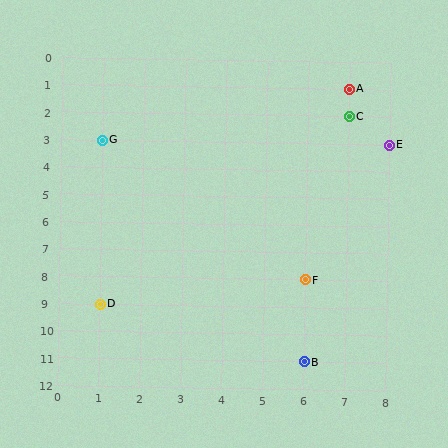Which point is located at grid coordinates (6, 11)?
Point B is at (6, 11).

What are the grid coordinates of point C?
Point C is at grid coordinates (7, 2).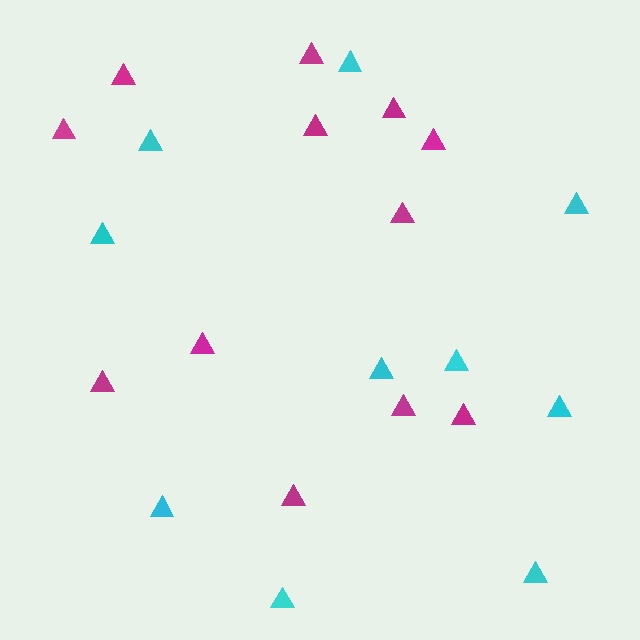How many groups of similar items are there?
There are 2 groups: one group of magenta triangles (12) and one group of cyan triangles (10).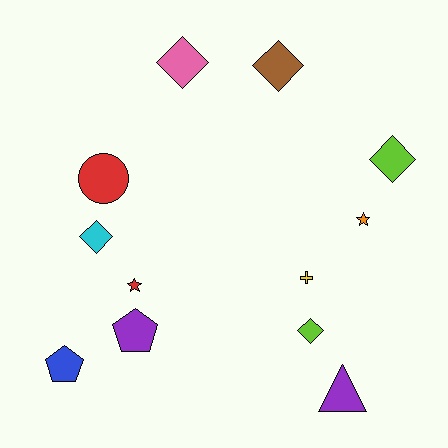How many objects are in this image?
There are 12 objects.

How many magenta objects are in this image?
There are no magenta objects.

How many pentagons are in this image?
There are 2 pentagons.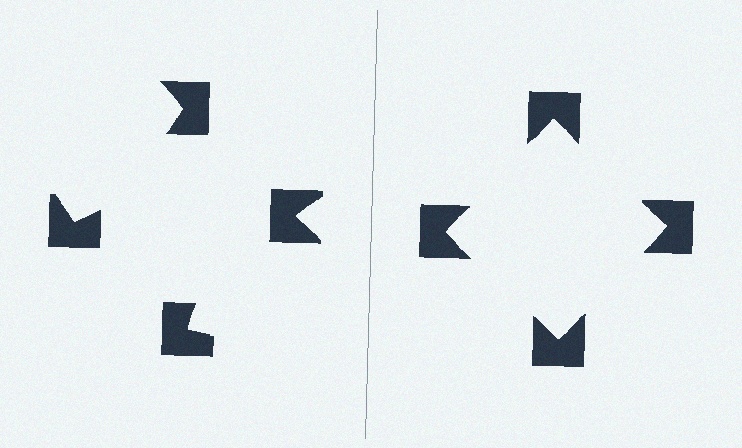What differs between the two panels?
The notched squares are positioned identically on both sides; only the wedge orientations differ. On the right they align to a square; on the left they are misaligned.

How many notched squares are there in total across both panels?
8 — 4 on each side.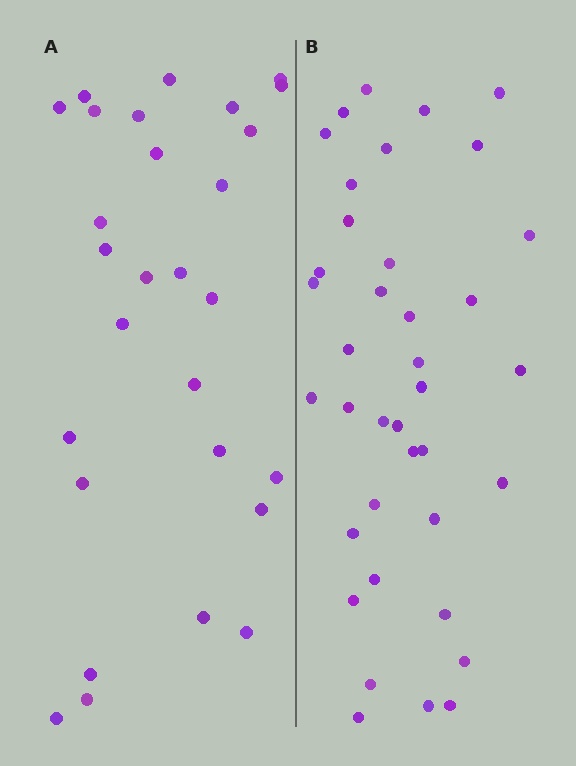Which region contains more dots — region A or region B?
Region B (the right region) has more dots.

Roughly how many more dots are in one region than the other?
Region B has roughly 10 or so more dots than region A.